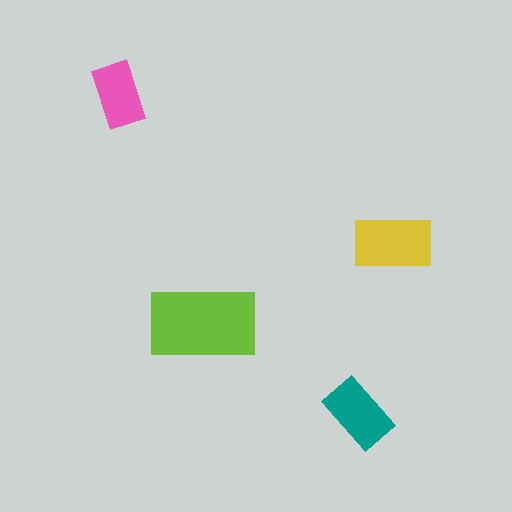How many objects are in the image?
There are 4 objects in the image.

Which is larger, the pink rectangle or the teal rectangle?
The teal one.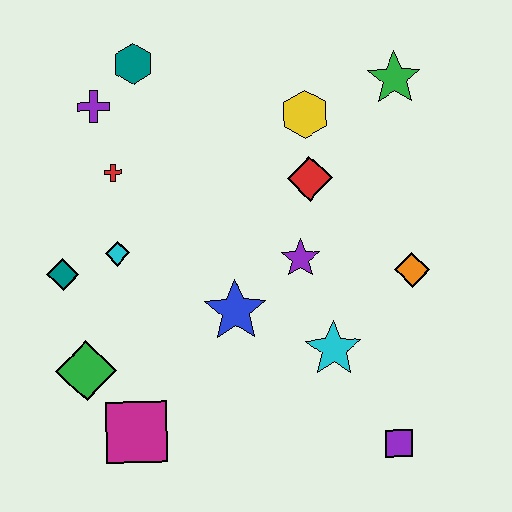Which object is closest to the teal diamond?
The cyan diamond is closest to the teal diamond.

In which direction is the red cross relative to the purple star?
The red cross is to the left of the purple star.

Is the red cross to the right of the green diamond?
Yes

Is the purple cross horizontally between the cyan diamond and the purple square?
No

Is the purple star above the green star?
No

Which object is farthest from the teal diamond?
The green star is farthest from the teal diamond.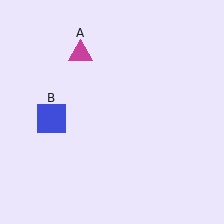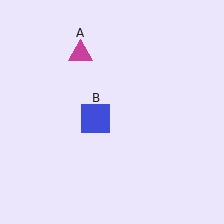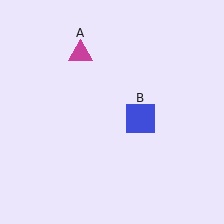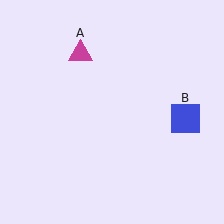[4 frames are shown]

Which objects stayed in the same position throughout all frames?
Magenta triangle (object A) remained stationary.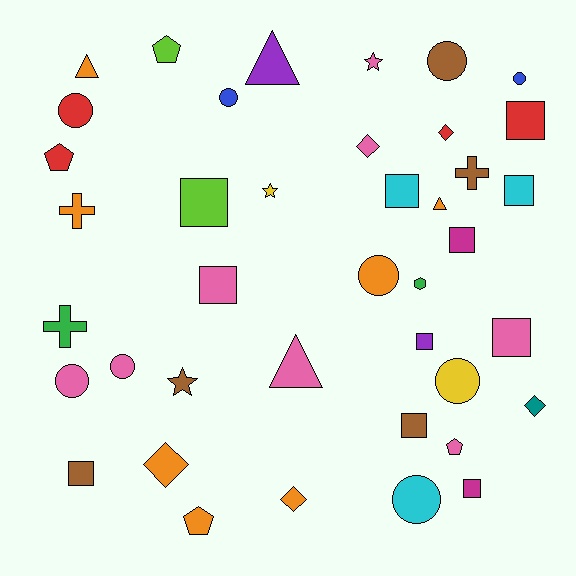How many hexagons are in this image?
There is 1 hexagon.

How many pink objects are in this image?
There are 8 pink objects.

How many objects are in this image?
There are 40 objects.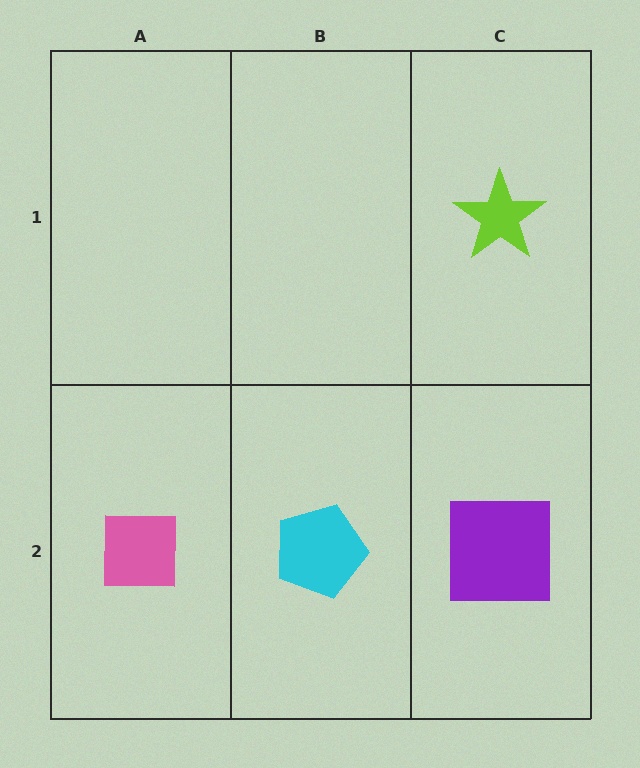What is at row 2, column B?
A cyan pentagon.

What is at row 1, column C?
A lime star.